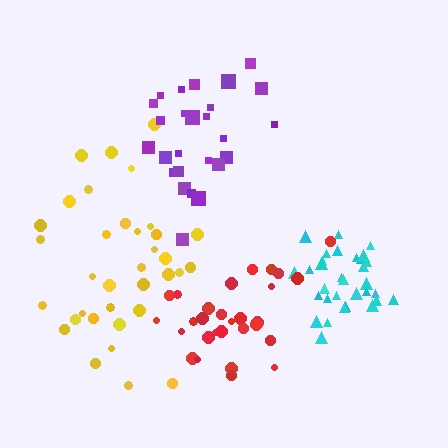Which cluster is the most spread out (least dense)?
Yellow.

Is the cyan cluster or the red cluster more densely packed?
Cyan.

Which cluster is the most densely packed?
Cyan.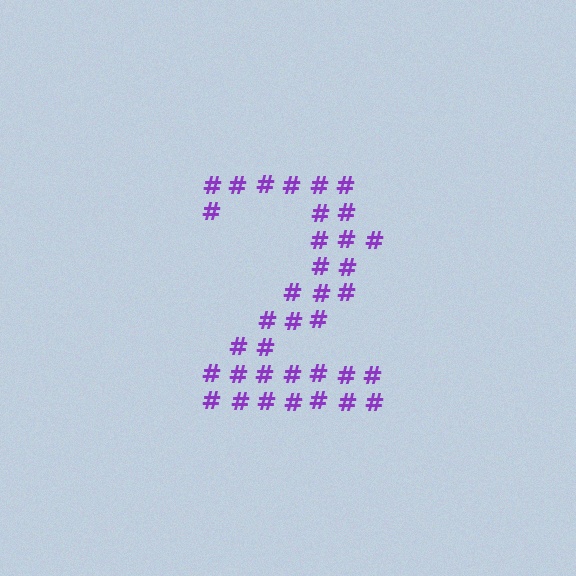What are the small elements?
The small elements are hash symbols.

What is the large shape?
The large shape is the digit 2.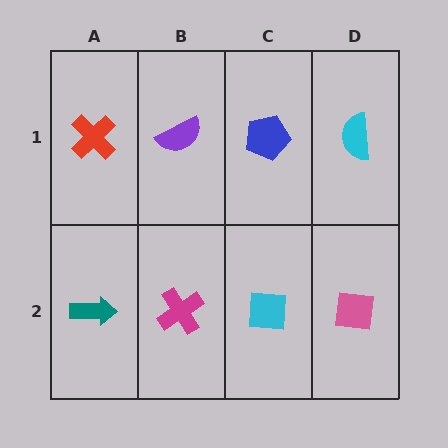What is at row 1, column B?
A purple semicircle.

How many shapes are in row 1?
4 shapes.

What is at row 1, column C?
A blue pentagon.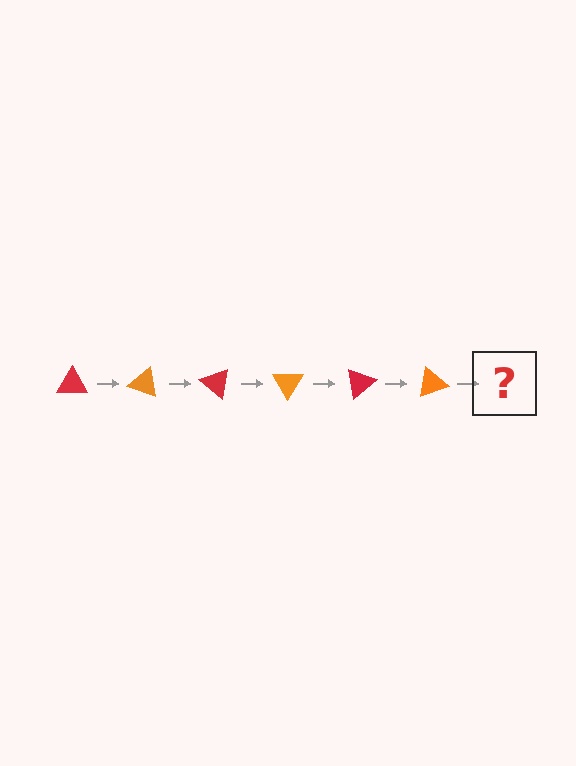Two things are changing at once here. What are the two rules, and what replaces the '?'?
The two rules are that it rotates 20 degrees each step and the color cycles through red and orange. The '?' should be a red triangle, rotated 120 degrees from the start.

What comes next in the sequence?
The next element should be a red triangle, rotated 120 degrees from the start.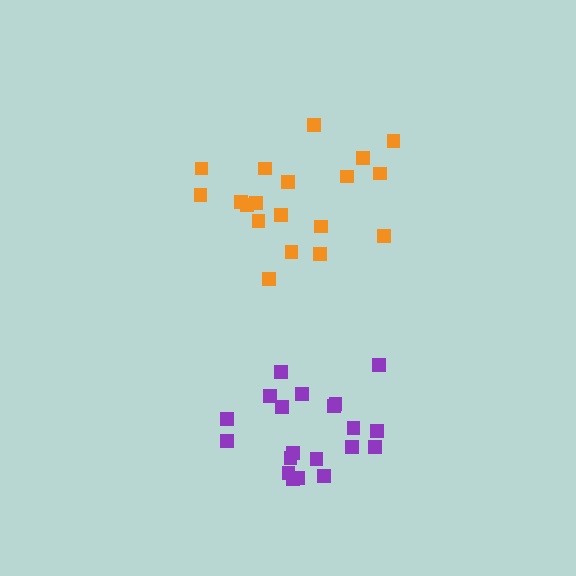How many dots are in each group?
Group 1: 19 dots, Group 2: 20 dots (39 total).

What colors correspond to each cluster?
The clusters are colored: orange, purple.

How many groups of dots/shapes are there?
There are 2 groups.